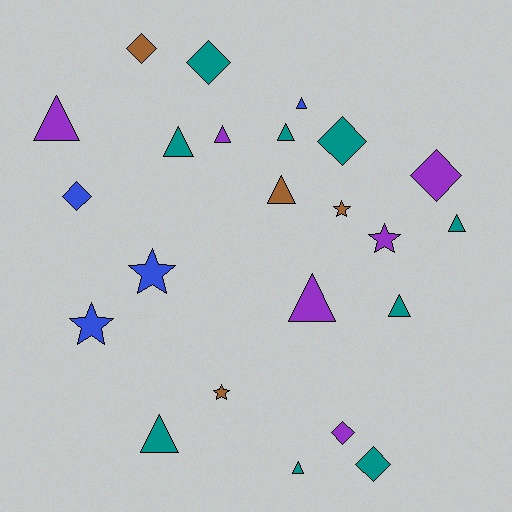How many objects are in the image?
There are 23 objects.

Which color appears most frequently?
Teal, with 9 objects.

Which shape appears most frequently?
Triangle, with 11 objects.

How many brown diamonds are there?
There is 1 brown diamond.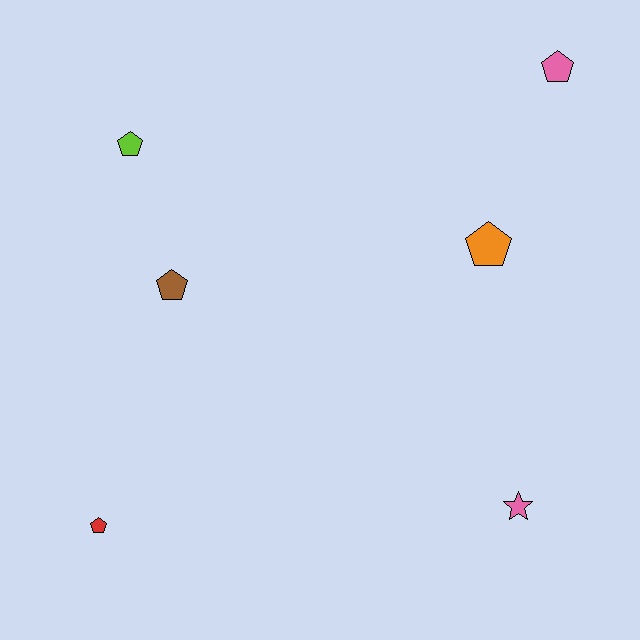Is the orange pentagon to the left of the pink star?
Yes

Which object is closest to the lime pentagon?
The brown pentagon is closest to the lime pentagon.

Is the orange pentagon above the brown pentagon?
Yes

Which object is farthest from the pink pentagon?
The red pentagon is farthest from the pink pentagon.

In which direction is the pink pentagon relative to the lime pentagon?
The pink pentagon is to the right of the lime pentagon.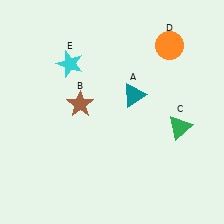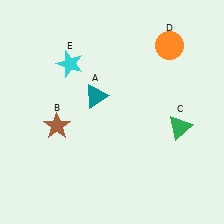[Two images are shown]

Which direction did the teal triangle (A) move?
The teal triangle (A) moved left.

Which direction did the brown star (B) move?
The brown star (B) moved left.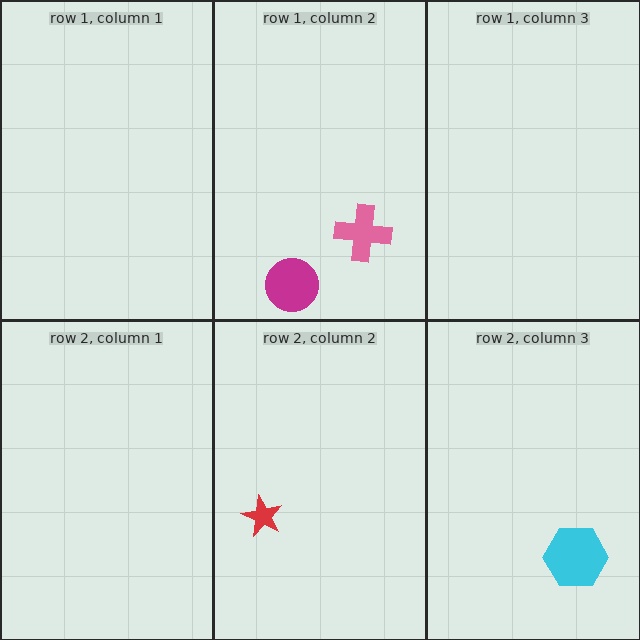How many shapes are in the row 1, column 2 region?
2.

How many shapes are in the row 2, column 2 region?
1.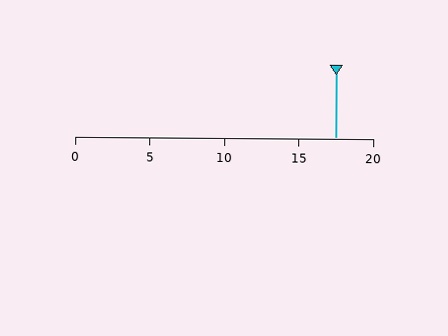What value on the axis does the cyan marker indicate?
The marker indicates approximately 17.5.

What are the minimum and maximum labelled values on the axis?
The axis runs from 0 to 20.